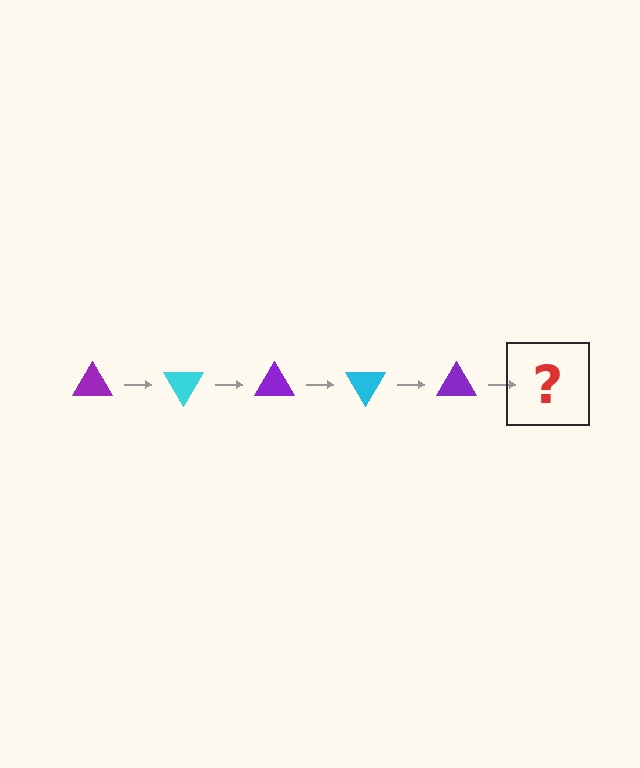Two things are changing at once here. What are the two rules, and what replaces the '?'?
The two rules are that it rotates 60 degrees each step and the color cycles through purple and cyan. The '?' should be a cyan triangle, rotated 300 degrees from the start.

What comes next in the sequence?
The next element should be a cyan triangle, rotated 300 degrees from the start.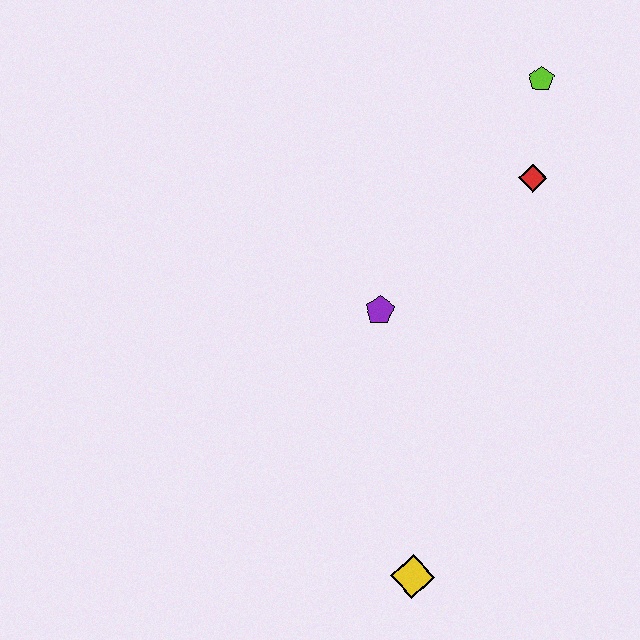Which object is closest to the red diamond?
The lime pentagon is closest to the red diamond.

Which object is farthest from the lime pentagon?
The yellow diamond is farthest from the lime pentagon.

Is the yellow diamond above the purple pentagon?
No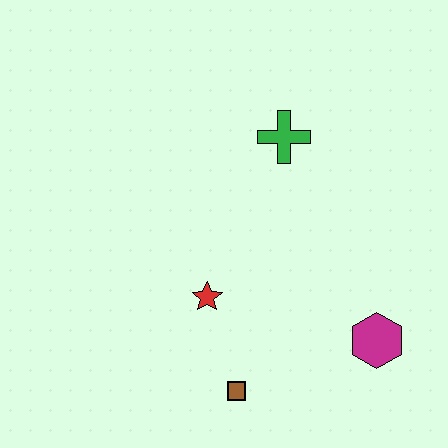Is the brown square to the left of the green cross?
Yes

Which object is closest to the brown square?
The red star is closest to the brown square.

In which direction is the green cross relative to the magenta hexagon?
The green cross is above the magenta hexagon.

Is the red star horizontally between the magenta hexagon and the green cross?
No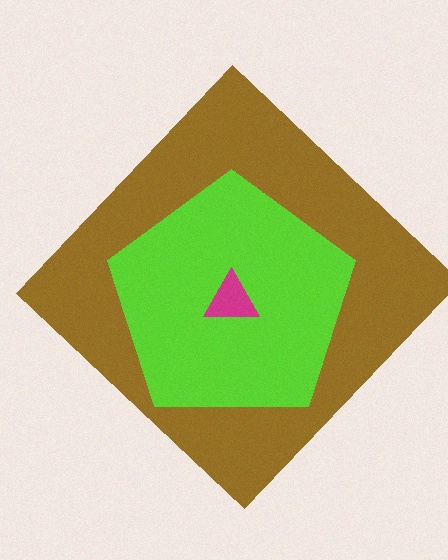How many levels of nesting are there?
3.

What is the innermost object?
The magenta triangle.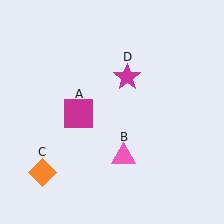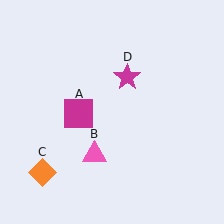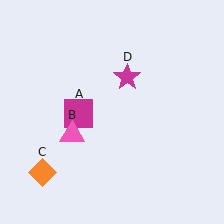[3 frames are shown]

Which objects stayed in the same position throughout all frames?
Magenta square (object A) and orange diamond (object C) and magenta star (object D) remained stationary.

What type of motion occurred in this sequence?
The pink triangle (object B) rotated clockwise around the center of the scene.